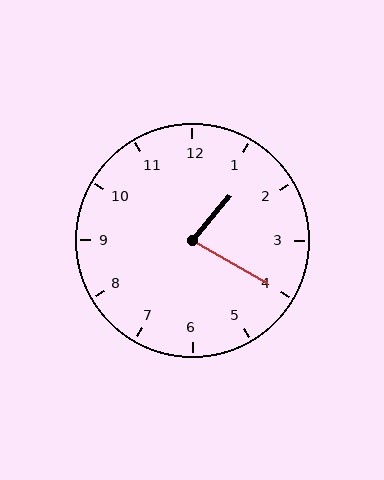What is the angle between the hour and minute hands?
Approximately 80 degrees.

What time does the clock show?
1:20.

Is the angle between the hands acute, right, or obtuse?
It is acute.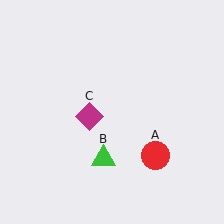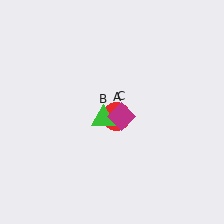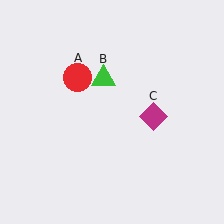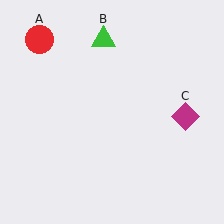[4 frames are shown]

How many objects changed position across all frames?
3 objects changed position: red circle (object A), green triangle (object B), magenta diamond (object C).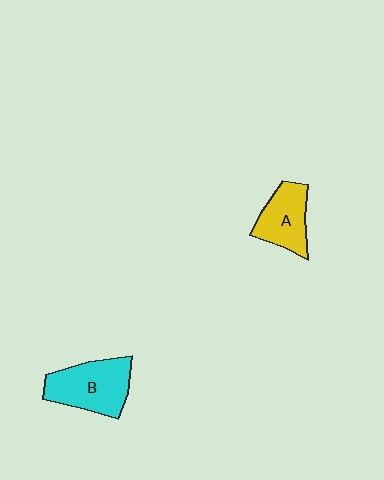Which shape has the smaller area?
Shape A (yellow).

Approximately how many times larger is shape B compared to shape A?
Approximately 1.3 times.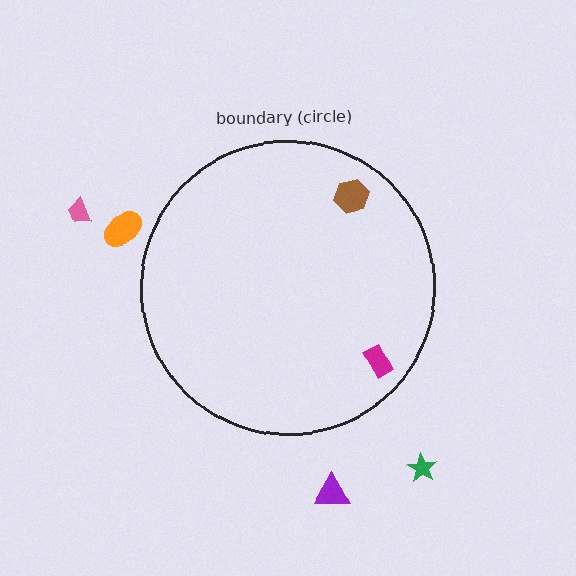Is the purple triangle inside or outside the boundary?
Outside.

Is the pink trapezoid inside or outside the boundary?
Outside.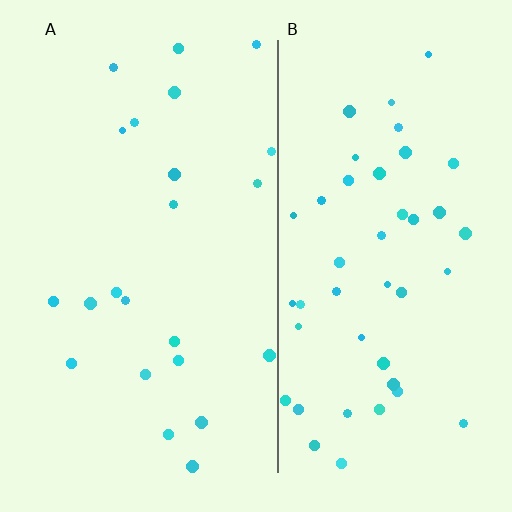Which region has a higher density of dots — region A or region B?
B (the right).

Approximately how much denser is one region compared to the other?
Approximately 1.9× — region B over region A.